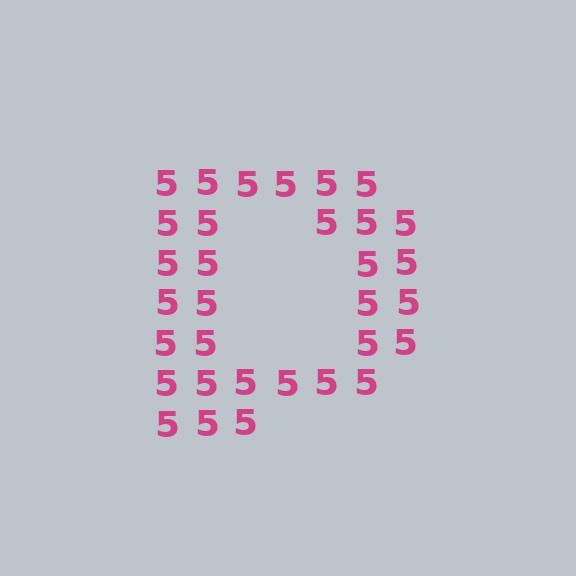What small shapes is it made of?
It is made of small digit 5's.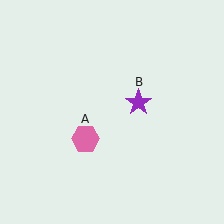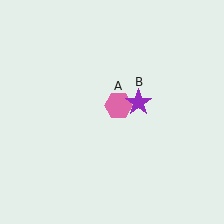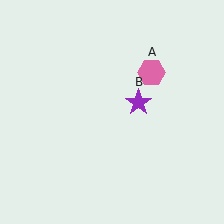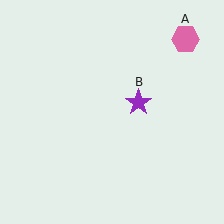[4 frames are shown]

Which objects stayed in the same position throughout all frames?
Purple star (object B) remained stationary.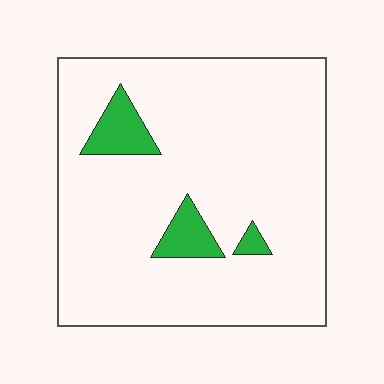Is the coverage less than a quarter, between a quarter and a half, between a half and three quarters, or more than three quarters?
Less than a quarter.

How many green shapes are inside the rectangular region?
3.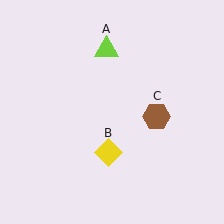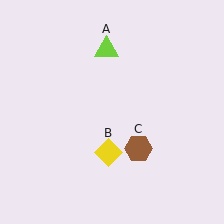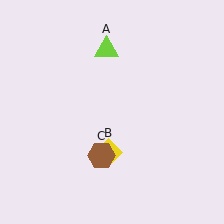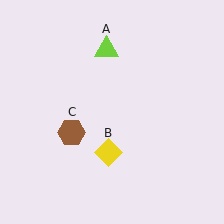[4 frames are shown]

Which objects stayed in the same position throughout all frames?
Lime triangle (object A) and yellow diamond (object B) remained stationary.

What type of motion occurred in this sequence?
The brown hexagon (object C) rotated clockwise around the center of the scene.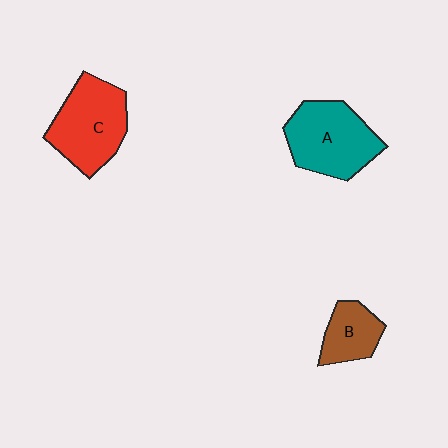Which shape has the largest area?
Shape A (teal).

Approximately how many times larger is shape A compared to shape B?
Approximately 1.9 times.